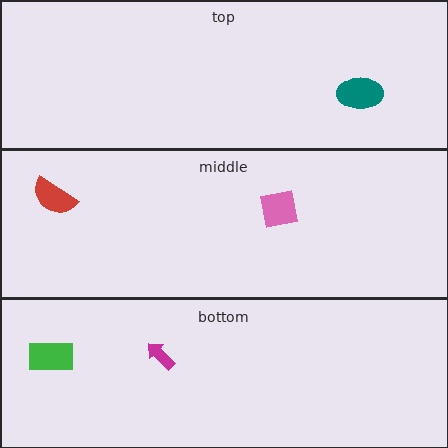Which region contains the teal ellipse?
The top region.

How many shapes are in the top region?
1.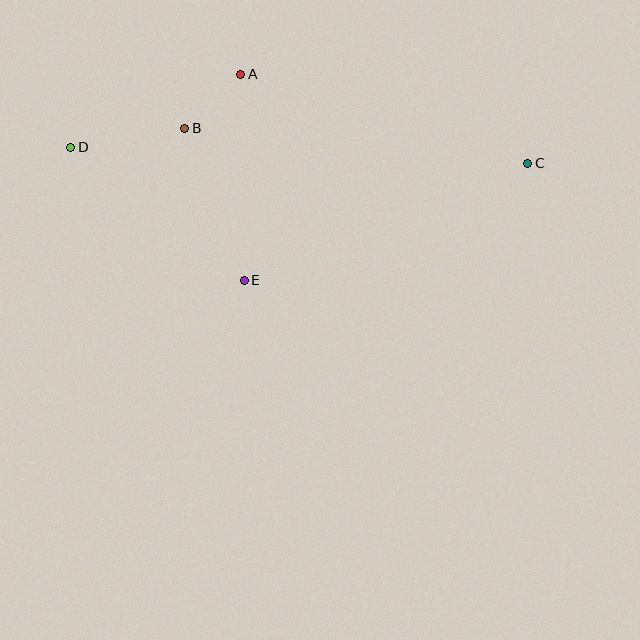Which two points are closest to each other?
Points A and B are closest to each other.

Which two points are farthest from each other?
Points C and D are farthest from each other.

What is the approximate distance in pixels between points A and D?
The distance between A and D is approximately 185 pixels.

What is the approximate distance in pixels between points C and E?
The distance between C and E is approximately 307 pixels.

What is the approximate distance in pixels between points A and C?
The distance between A and C is approximately 300 pixels.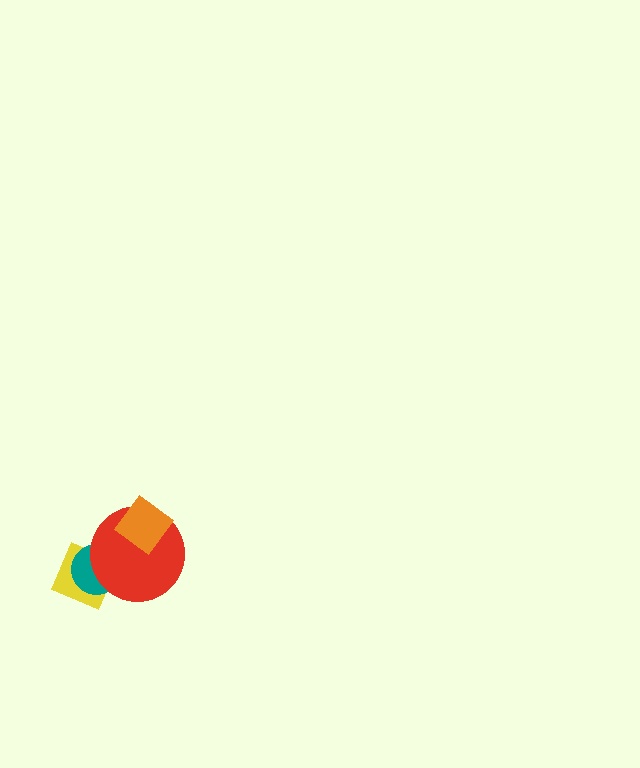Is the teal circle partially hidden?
Yes, it is partially covered by another shape.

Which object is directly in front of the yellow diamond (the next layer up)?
The teal circle is directly in front of the yellow diamond.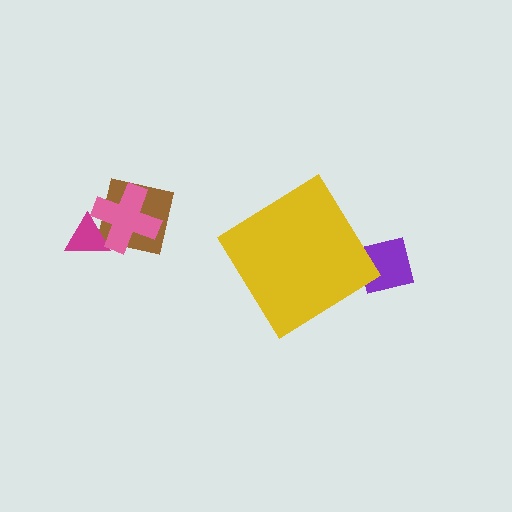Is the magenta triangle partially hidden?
No, the magenta triangle is fully visible.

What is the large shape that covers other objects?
A yellow diamond.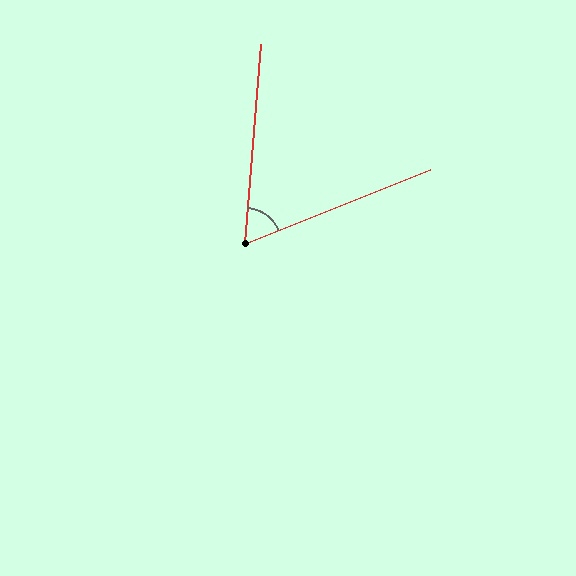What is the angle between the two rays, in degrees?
Approximately 63 degrees.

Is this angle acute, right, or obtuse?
It is acute.